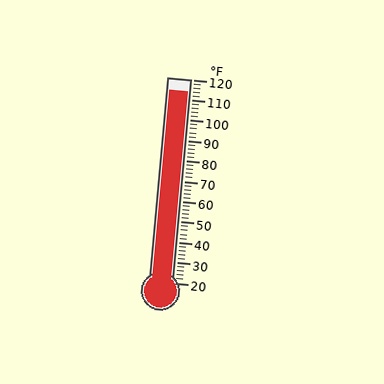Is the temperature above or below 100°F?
The temperature is above 100°F.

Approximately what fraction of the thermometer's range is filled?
The thermometer is filled to approximately 95% of its range.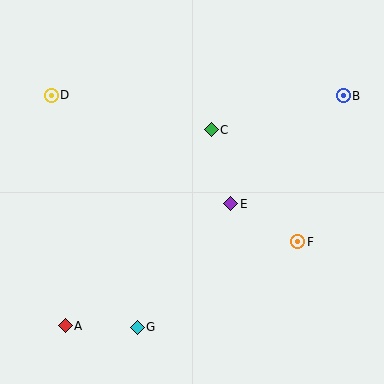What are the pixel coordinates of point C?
Point C is at (211, 130).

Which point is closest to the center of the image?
Point E at (231, 204) is closest to the center.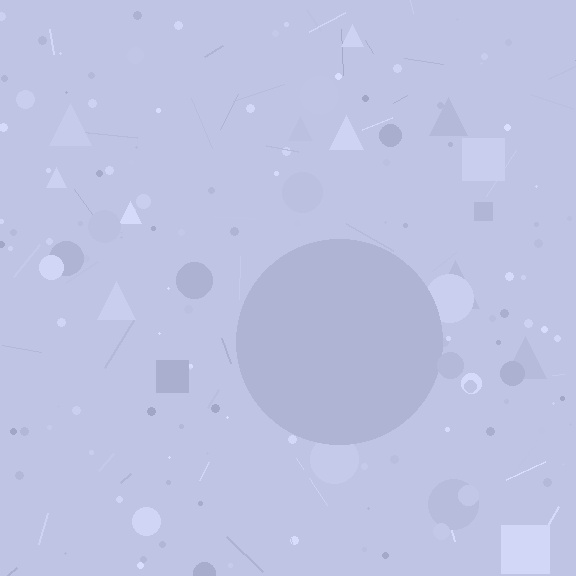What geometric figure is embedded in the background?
A circle is embedded in the background.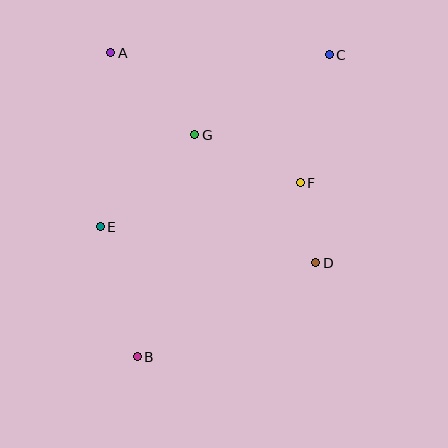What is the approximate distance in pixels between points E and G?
The distance between E and G is approximately 132 pixels.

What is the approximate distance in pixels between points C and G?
The distance between C and G is approximately 156 pixels.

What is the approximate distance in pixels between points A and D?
The distance between A and D is approximately 294 pixels.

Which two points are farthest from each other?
Points B and C are farthest from each other.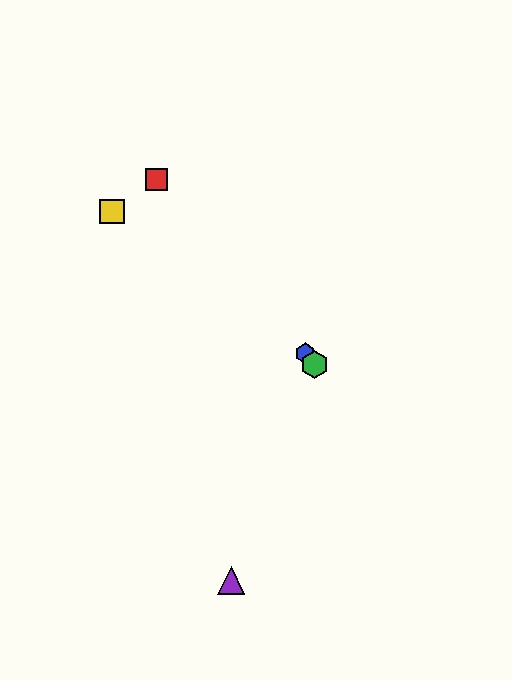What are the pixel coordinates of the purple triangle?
The purple triangle is at (231, 581).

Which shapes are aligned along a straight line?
The red square, the blue hexagon, the green hexagon are aligned along a straight line.